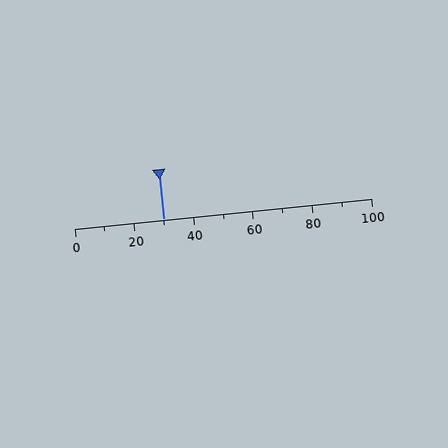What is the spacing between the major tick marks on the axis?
The major ticks are spaced 20 apart.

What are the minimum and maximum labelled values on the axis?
The axis runs from 0 to 100.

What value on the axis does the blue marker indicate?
The marker indicates approximately 30.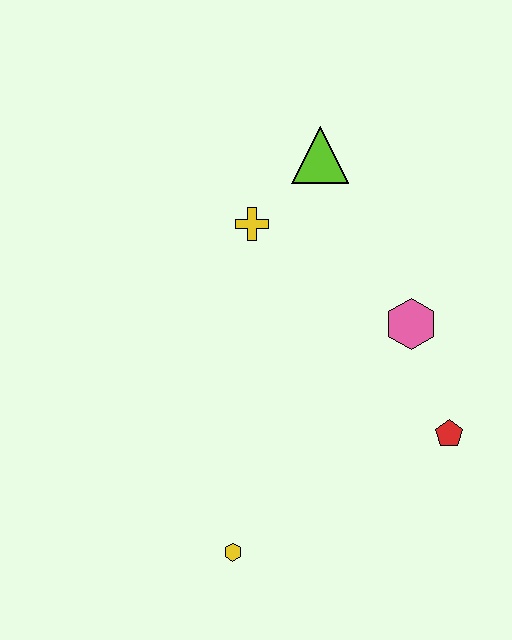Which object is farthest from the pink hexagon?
The yellow hexagon is farthest from the pink hexagon.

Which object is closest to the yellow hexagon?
The red pentagon is closest to the yellow hexagon.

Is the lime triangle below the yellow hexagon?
No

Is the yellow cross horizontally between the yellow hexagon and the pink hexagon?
Yes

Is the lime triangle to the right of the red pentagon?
No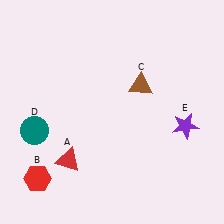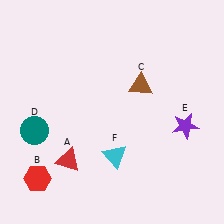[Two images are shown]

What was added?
A cyan triangle (F) was added in Image 2.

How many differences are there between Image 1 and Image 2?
There is 1 difference between the two images.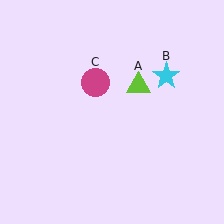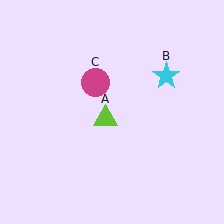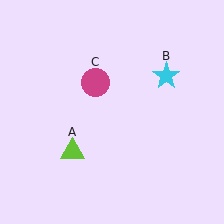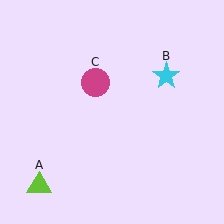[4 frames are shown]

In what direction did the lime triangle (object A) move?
The lime triangle (object A) moved down and to the left.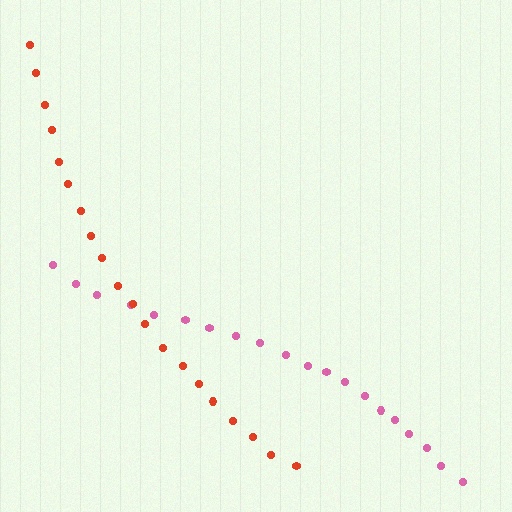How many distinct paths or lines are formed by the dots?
There are 2 distinct paths.